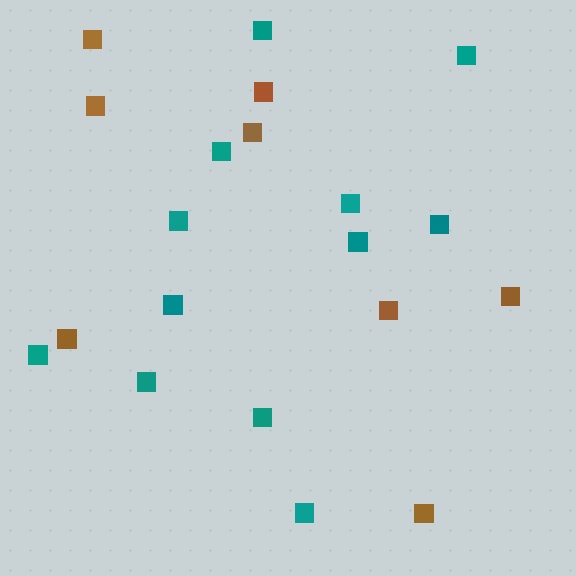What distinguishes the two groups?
There are 2 groups: one group of teal squares (12) and one group of brown squares (8).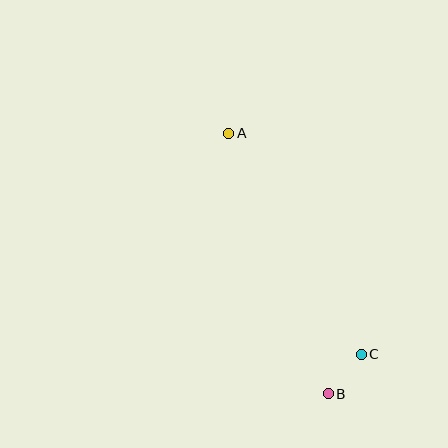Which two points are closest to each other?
Points B and C are closest to each other.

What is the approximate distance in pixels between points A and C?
The distance between A and C is approximately 257 pixels.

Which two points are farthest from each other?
Points A and B are farthest from each other.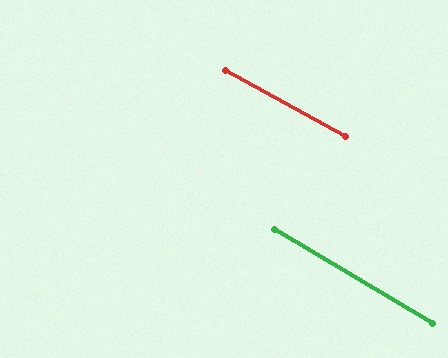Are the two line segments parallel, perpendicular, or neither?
Parallel — their directions differ by only 1.4°.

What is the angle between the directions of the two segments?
Approximately 1 degree.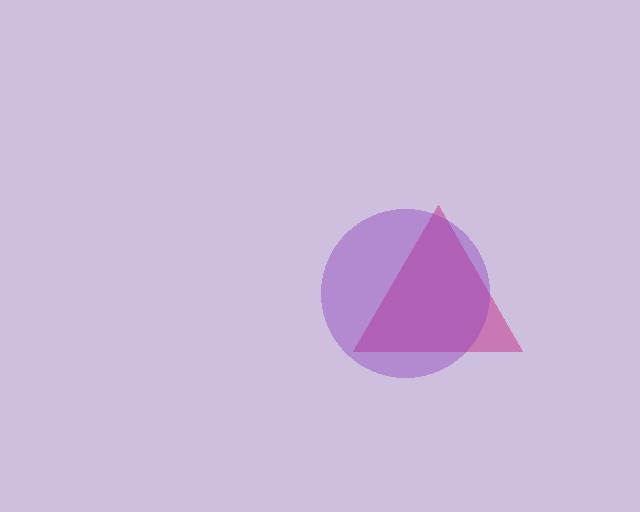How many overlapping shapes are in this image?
There are 2 overlapping shapes in the image.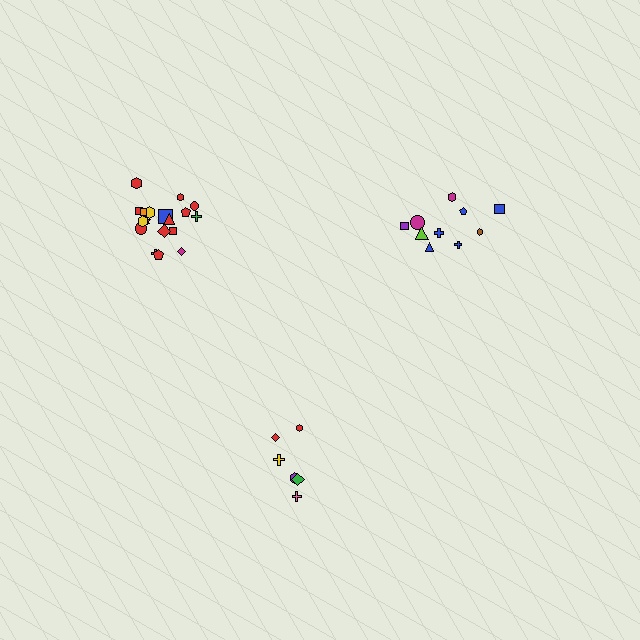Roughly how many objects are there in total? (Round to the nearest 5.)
Roughly 35 objects in total.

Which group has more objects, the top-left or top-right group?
The top-left group.